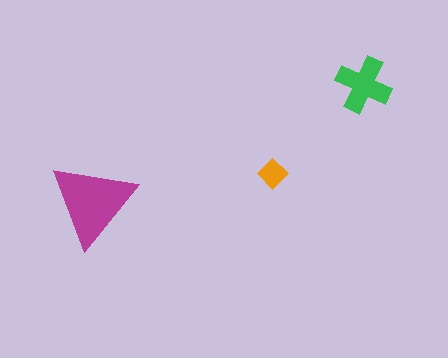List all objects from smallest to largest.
The orange diamond, the green cross, the magenta triangle.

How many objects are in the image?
There are 3 objects in the image.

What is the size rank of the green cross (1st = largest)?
2nd.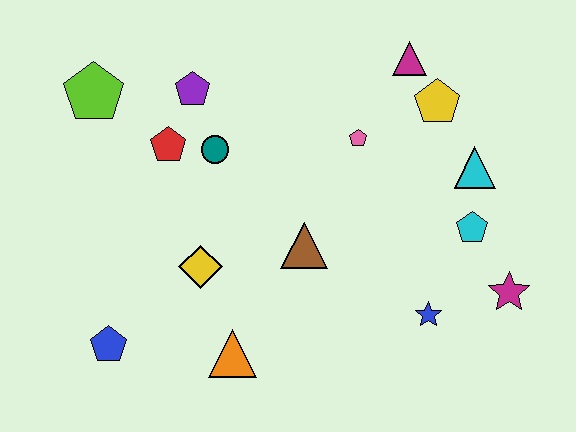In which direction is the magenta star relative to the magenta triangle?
The magenta star is below the magenta triangle.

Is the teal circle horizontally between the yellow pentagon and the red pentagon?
Yes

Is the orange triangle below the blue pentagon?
Yes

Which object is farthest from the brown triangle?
The lime pentagon is farthest from the brown triangle.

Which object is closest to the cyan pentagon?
The cyan triangle is closest to the cyan pentagon.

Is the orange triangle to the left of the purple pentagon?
No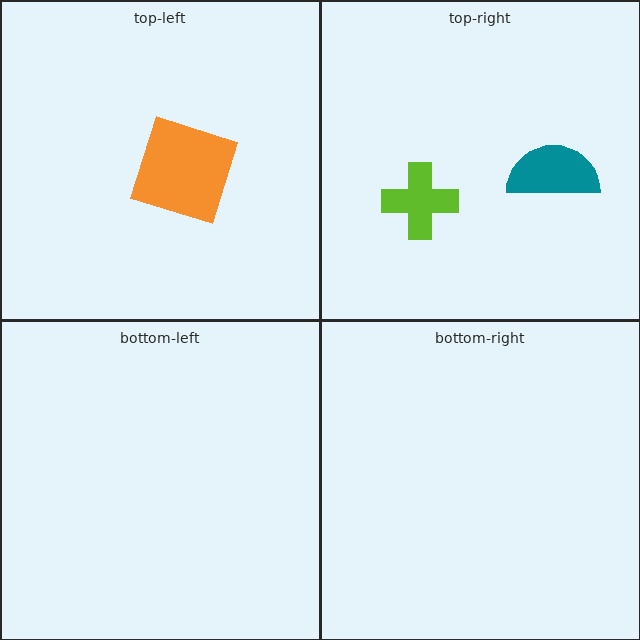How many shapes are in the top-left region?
1.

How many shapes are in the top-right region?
2.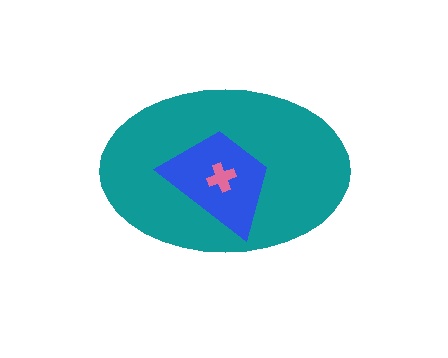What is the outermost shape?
The teal ellipse.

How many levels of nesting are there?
3.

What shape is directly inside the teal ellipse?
The blue trapezoid.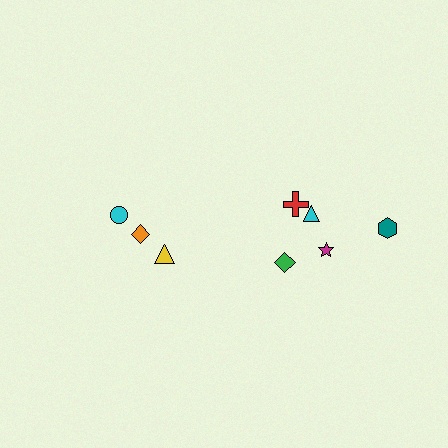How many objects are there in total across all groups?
There are 8 objects.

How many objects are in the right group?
There are 5 objects.